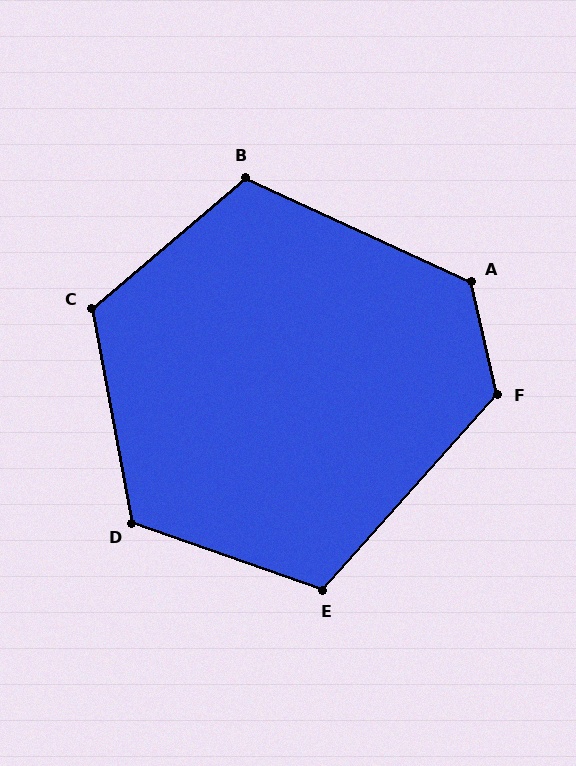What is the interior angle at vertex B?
Approximately 115 degrees (obtuse).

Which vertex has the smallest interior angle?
E, at approximately 112 degrees.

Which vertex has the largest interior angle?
A, at approximately 128 degrees.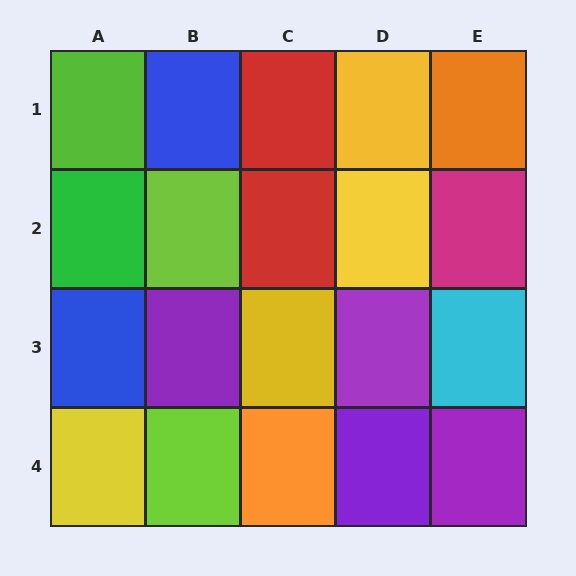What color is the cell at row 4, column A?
Yellow.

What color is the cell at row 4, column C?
Orange.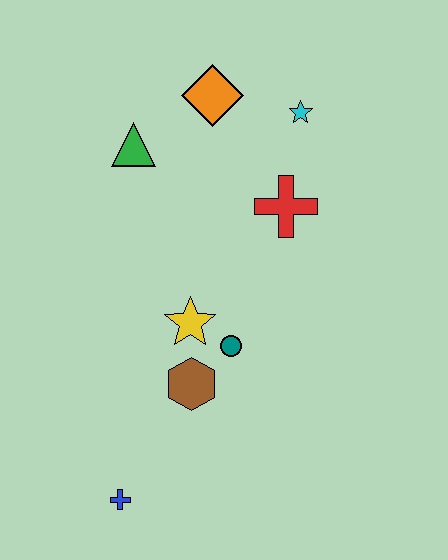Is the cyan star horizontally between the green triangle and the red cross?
No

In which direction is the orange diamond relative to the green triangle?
The orange diamond is to the right of the green triangle.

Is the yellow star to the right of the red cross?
No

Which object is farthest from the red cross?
The blue cross is farthest from the red cross.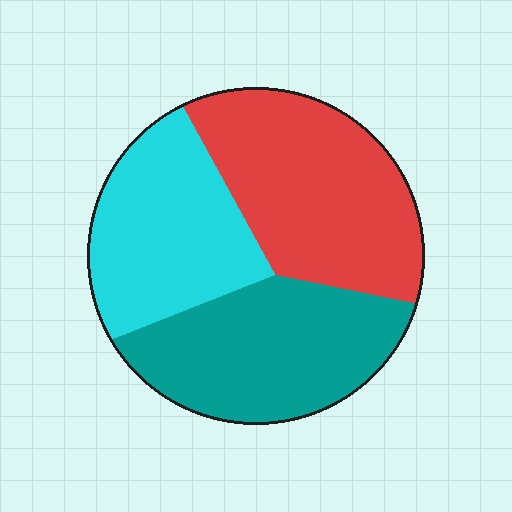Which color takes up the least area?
Cyan, at roughly 30%.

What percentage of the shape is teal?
Teal takes up about one third (1/3) of the shape.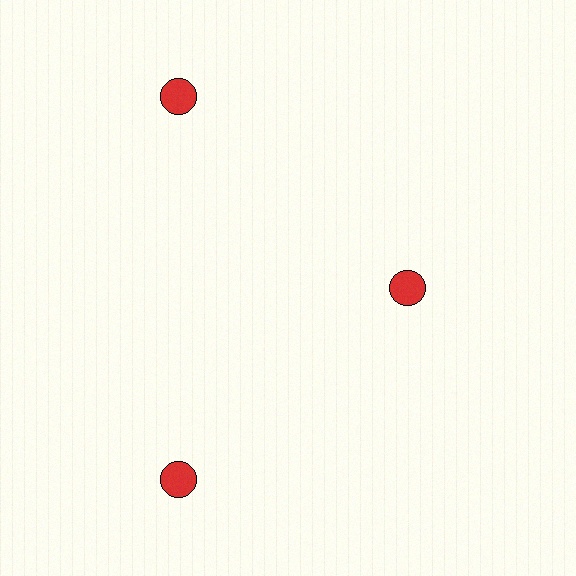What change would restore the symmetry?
The symmetry would be restored by moving it outward, back onto the ring so that all 3 circles sit at equal angles and equal distance from the center.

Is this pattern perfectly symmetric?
No. The 3 red circles are arranged in a ring, but one element near the 3 o'clock position is pulled inward toward the center, breaking the 3-fold rotational symmetry.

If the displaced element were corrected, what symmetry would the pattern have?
It would have 3-fold rotational symmetry — the pattern would map onto itself every 120 degrees.